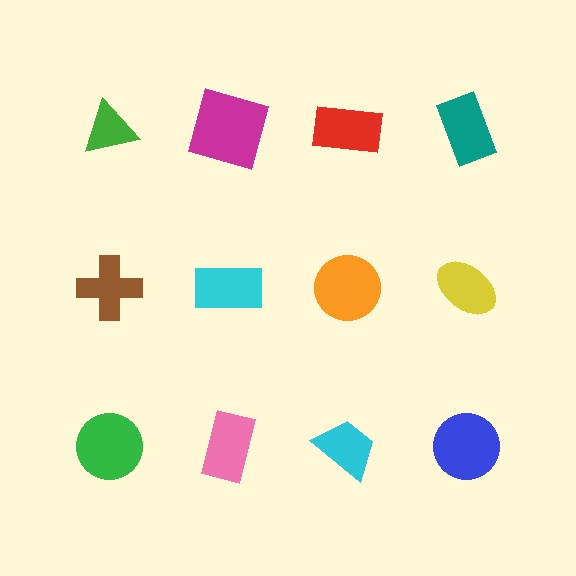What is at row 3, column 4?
A blue circle.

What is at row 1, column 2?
A magenta square.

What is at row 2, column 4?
A yellow ellipse.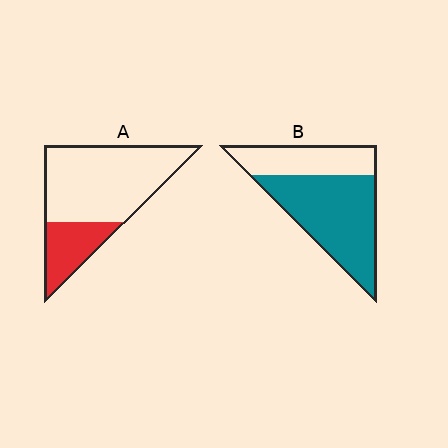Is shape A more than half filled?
No.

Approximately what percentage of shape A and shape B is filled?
A is approximately 25% and B is approximately 65%.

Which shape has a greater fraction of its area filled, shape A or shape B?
Shape B.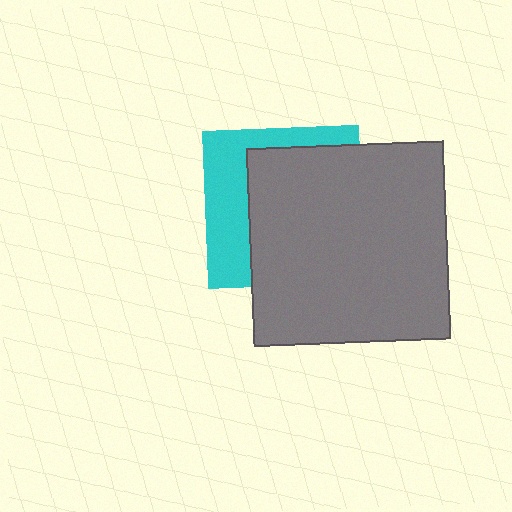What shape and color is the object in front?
The object in front is a gray square.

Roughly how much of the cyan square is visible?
A small part of it is visible (roughly 35%).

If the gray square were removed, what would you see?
You would see the complete cyan square.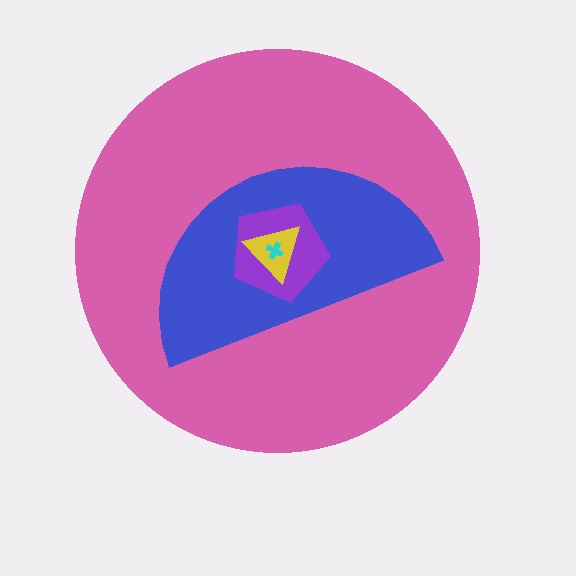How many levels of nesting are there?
5.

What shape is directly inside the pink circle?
The blue semicircle.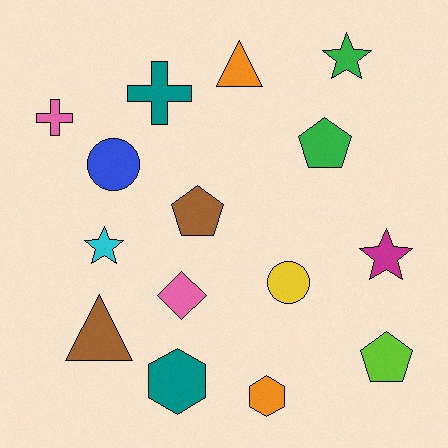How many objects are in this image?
There are 15 objects.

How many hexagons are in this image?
There are 2 hexagons.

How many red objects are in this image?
There are no red objects.